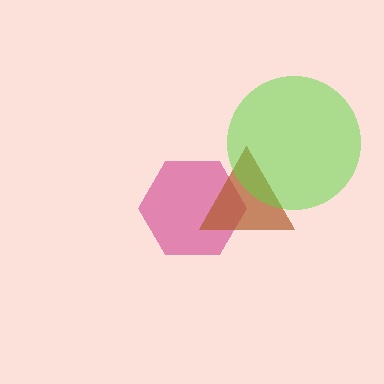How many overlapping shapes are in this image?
There are 3 overlapping shapes in the image.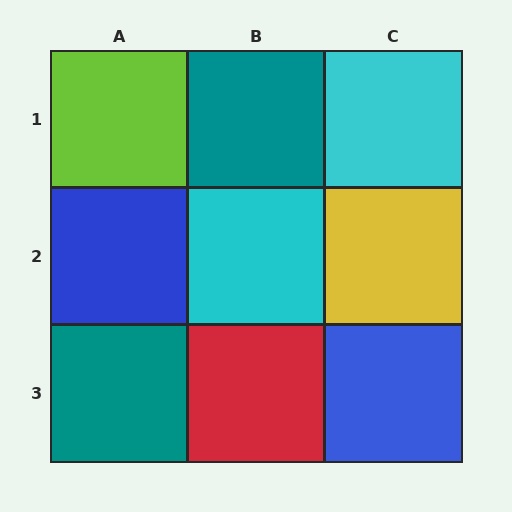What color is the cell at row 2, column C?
Yellow.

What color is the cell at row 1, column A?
Lime.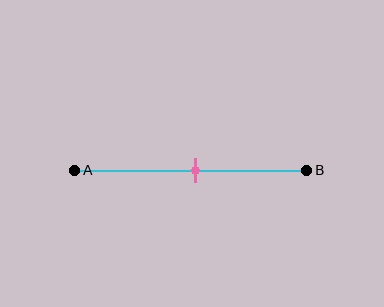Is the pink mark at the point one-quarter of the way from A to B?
No, the mark is at about 50% from A, not at the 25% one-quarter point.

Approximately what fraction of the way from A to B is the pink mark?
The pink mark is approximately 50% of the way from A to B.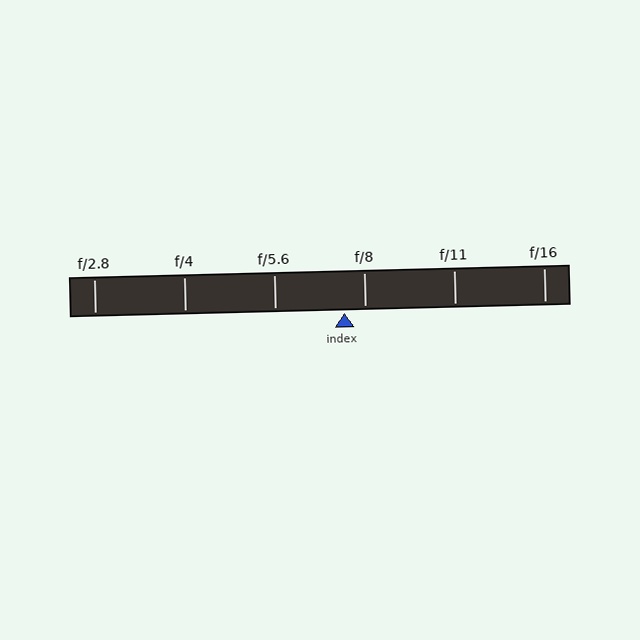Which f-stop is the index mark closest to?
The index mark is closest to f/8.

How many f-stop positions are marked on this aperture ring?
There are 6 f-stop positions marked.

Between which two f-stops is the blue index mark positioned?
The index mark is between f/5.6 and f/8.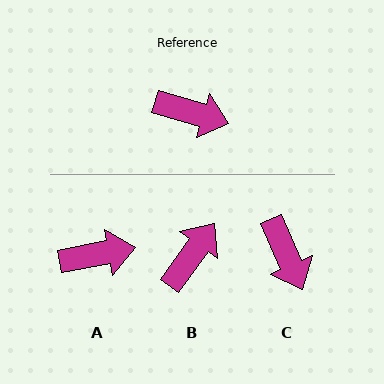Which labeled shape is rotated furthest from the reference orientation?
B, about 72 degrees away.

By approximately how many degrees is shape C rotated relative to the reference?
Approximately 49 degrees clockwise.